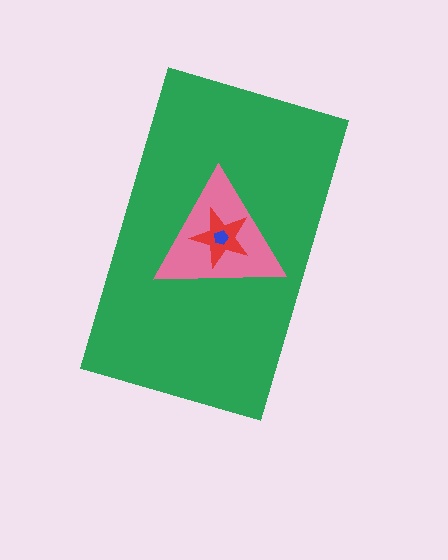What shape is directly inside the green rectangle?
The pink triangle.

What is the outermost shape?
The green rectangle.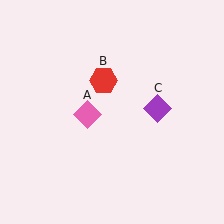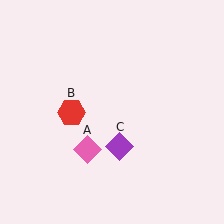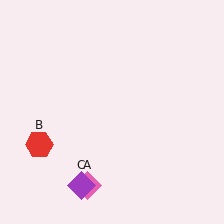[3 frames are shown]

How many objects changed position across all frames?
3 objects changed position: pink diamond (object A), red hexagon (object B), purple diamond (object C).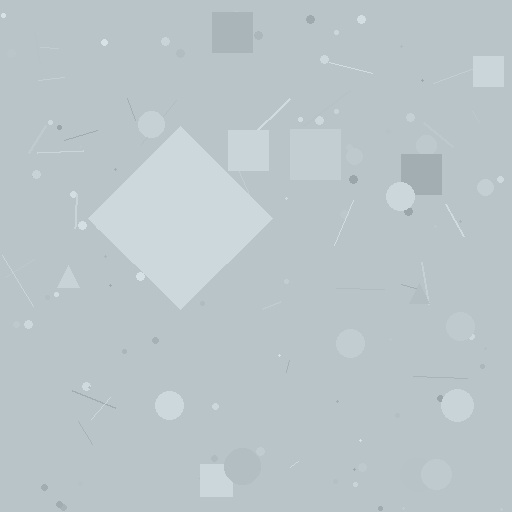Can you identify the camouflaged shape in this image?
The camouflaged shape is a diamond.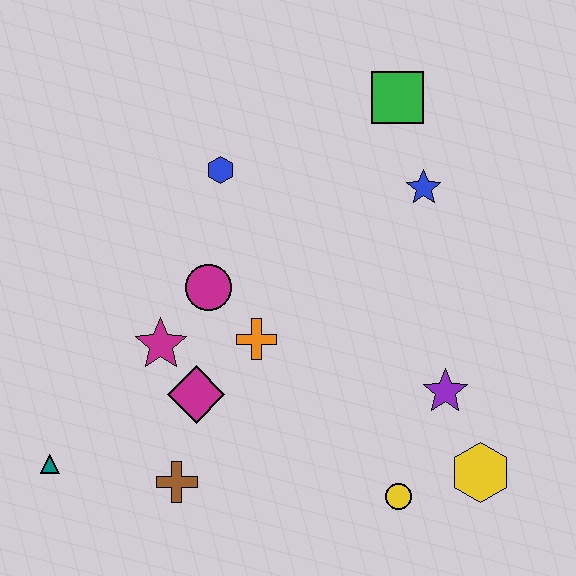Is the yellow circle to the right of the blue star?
No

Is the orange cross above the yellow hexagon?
Yes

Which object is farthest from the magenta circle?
The yellow hexagon is farthest from the magenta circle.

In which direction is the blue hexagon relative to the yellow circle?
The blue hexagon is above the yellow circle.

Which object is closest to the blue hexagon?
The magenta circle is closest to the blue hexagon.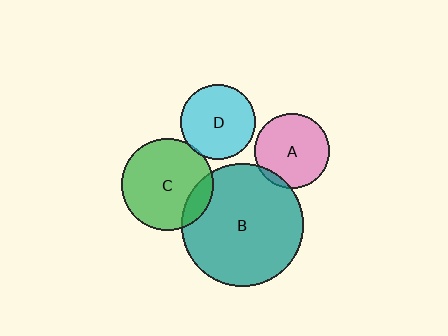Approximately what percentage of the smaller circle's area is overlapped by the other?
Approximately 5%.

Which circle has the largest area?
Circle B (teal).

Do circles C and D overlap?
Yes.